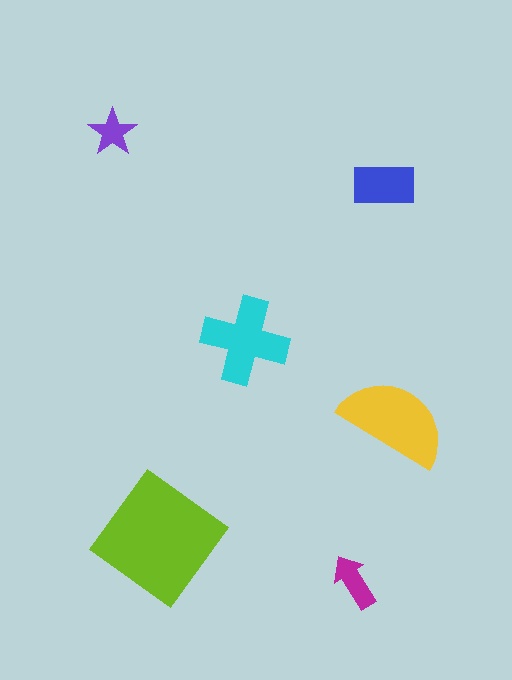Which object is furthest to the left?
The purple star is leftmost.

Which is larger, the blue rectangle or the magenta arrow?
The blue rectangle.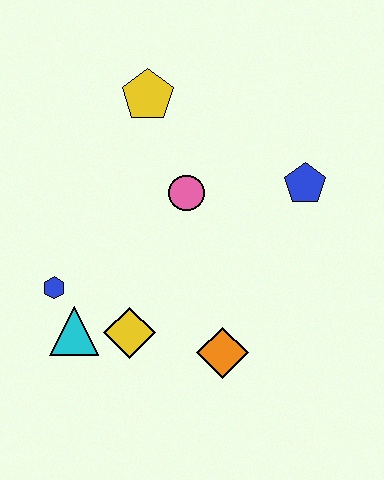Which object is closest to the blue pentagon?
The pink circle is closest to the blue pentagon.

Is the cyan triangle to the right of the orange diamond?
No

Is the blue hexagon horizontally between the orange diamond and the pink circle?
No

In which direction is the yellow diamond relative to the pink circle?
The yellow diamond is below the pink circle.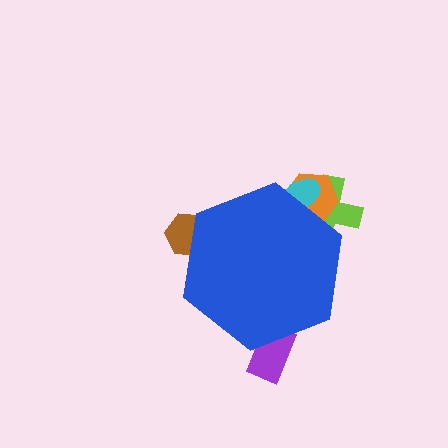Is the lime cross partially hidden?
Yes, the lime cross is partially hidden behind the blue hexagon.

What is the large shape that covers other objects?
A blue hexagon.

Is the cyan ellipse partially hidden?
Yes, the cyan ellipse is partially hidden behind the blue hexagon.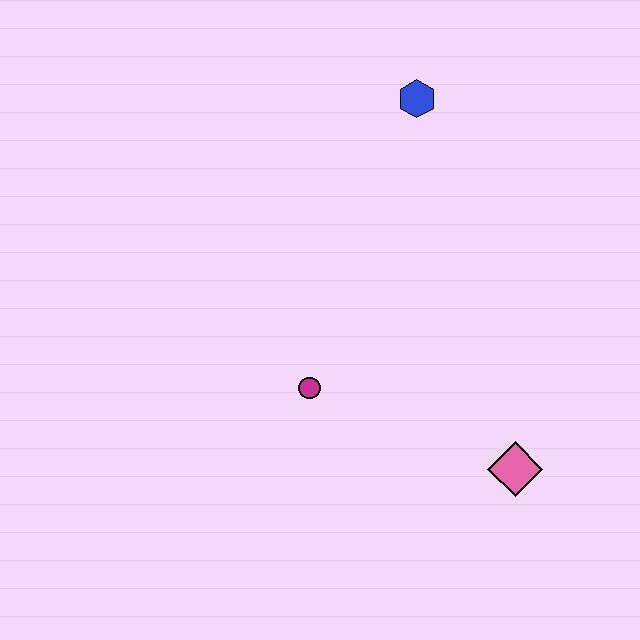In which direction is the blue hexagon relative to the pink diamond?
The blue hexagon is above the pink diamond.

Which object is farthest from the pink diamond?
The blue hexagon is farthest from the pink diamond.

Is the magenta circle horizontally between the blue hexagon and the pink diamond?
No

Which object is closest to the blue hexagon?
The magenta circle is closest to the blue hexagon.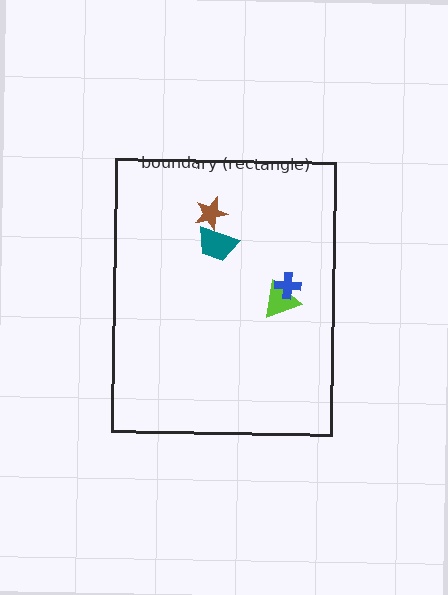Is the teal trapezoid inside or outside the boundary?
Inside.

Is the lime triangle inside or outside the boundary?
Inside.